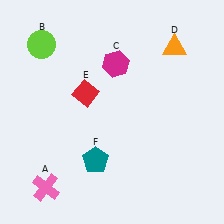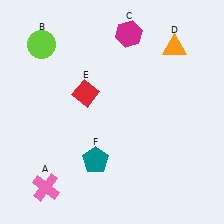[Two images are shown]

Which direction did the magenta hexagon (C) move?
The magenta hexagon (C) moved up.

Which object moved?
The magenta hexagon (C) moved up.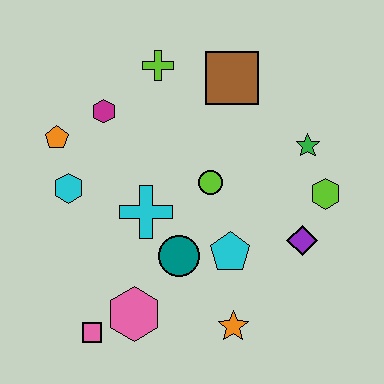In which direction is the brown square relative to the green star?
The brown square is to the left of the green star.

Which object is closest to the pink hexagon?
The pink square is closest to the pink hexagon.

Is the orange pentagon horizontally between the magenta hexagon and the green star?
No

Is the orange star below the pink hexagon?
Yes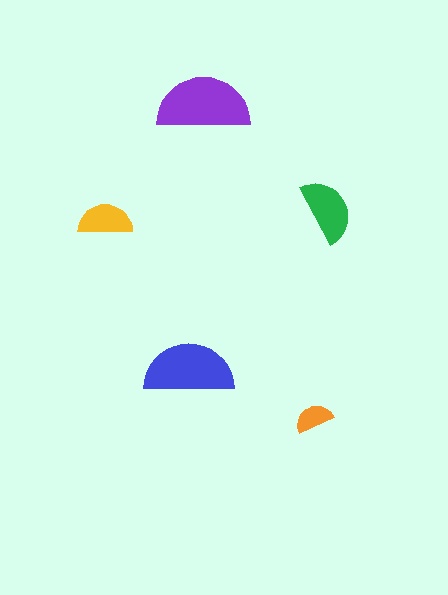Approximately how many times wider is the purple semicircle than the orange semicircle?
About 2.5 times wider.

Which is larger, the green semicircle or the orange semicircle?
The green one.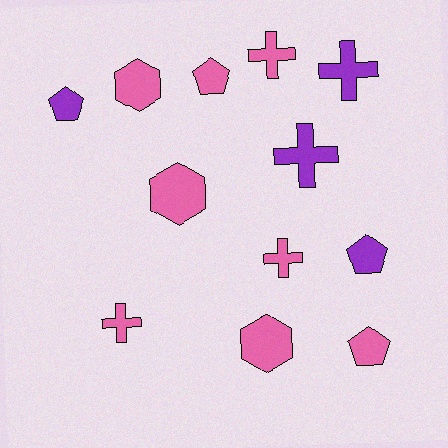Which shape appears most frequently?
Cross, with 5 objects.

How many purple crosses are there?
There are 2 purple crosses.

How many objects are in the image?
There are 12 objects.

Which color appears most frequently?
Pink, with 8 objects.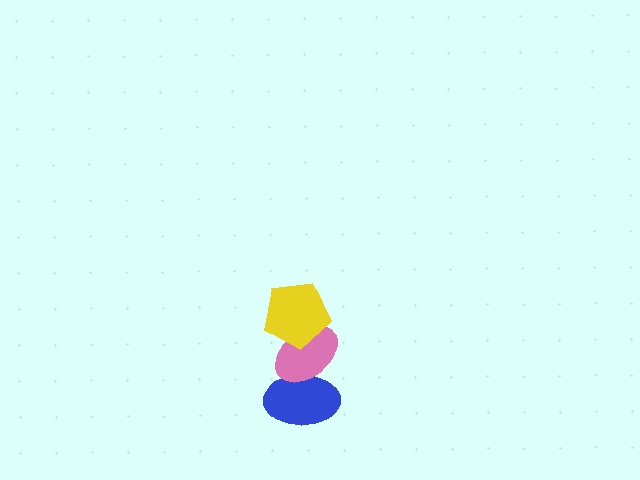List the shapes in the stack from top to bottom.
From top to bottom: the yellow pentagon, the pink ellipse, the blue ellipse.